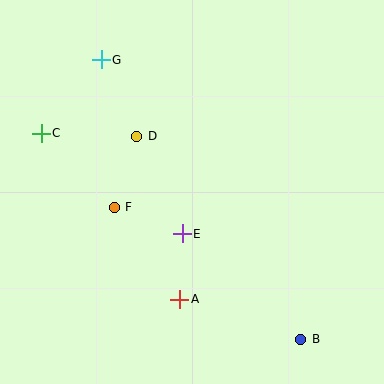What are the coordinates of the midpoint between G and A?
The midpoint between G and A is at (141, 179).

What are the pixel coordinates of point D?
Point D is at (137, 137).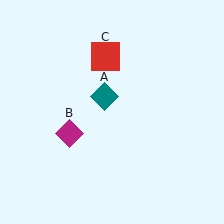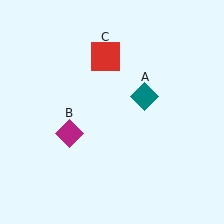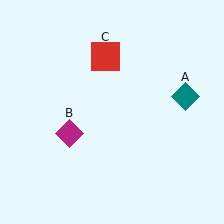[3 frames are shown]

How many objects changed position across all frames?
1 object changed position: teal diamond (object A).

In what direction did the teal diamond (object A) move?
The teal diamond (object A) moved right.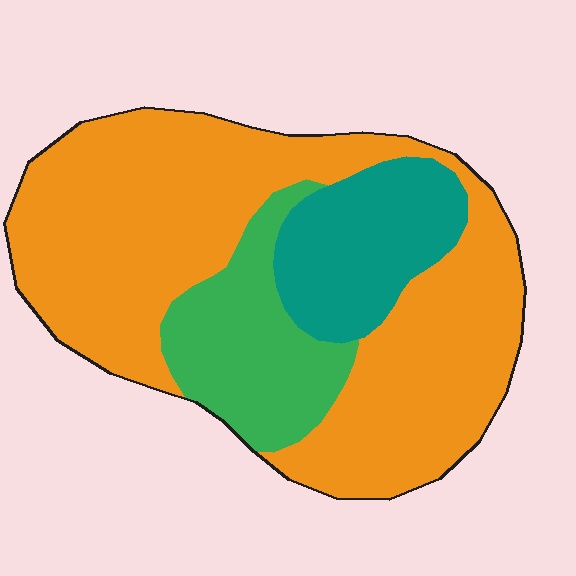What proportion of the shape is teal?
Teal covers 17% of the shape.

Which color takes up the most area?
Orange, at roughly 65%.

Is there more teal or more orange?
Orange.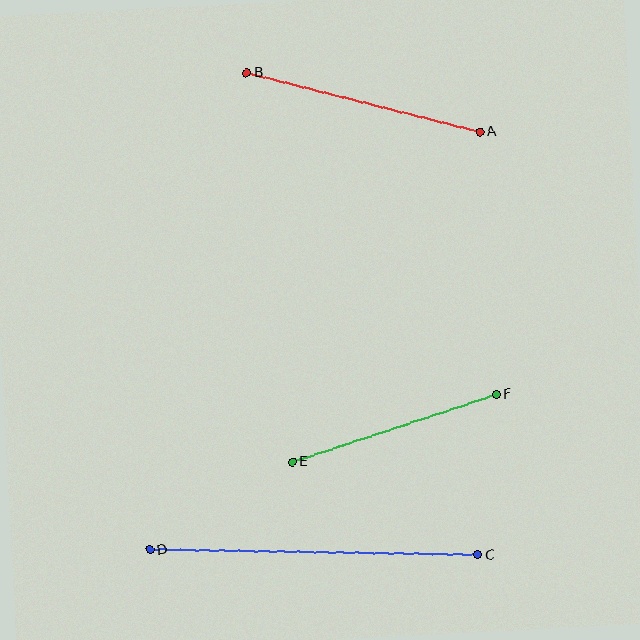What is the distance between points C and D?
The distance is approximately 328 pixels.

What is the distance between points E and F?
The distance is approximately 215 pixels.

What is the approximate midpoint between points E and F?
The midpoint is at approximately (394, 428) pixels.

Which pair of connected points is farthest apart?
Points C and D are farthest apart.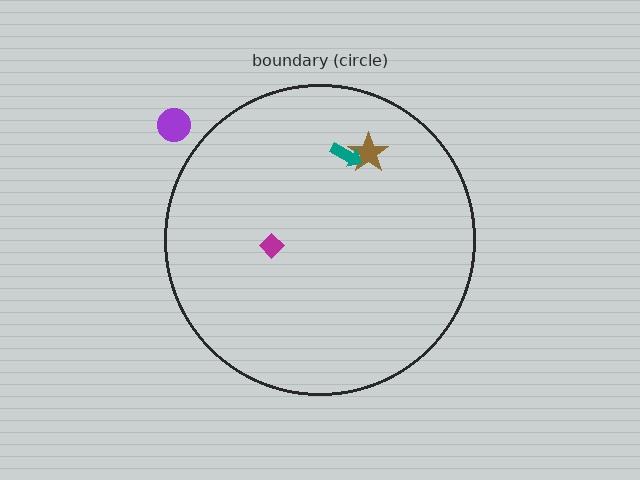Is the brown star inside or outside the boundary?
Inside.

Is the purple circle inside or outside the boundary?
Outside.